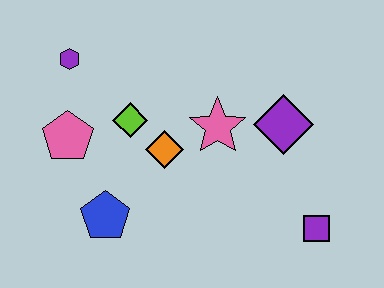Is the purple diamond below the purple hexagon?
Yes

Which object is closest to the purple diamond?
The pink star is closest to the purple diamond.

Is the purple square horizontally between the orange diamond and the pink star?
No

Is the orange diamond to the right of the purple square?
No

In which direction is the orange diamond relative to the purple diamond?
The orange diamond is to the left of the purple diamond.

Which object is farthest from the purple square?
The purple hexagon is farthest from the purple square.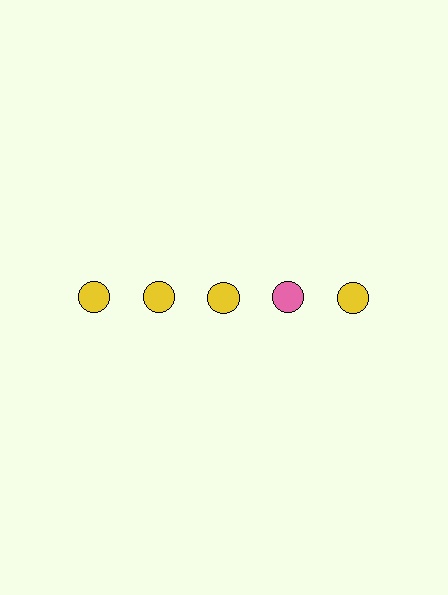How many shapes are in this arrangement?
There are 5 shapes arranged in a grid pattern.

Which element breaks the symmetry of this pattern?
The pink circle in the top row, second from right column breaks the symmetry. All other shapes are yellow circles.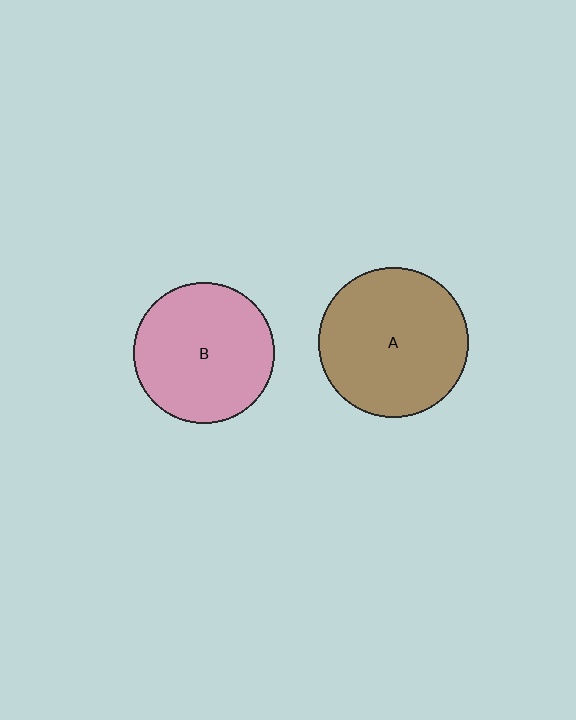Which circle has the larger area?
Circle A (brown).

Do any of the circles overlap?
No, none of the circles overlap.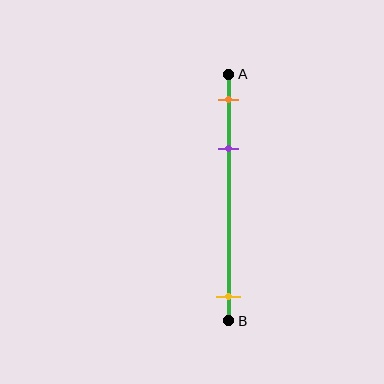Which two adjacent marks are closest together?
The orange and purple marks are the closest adjacent pair.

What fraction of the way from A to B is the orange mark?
The orange mark is approximately 10% (0.1) of the way from A to B.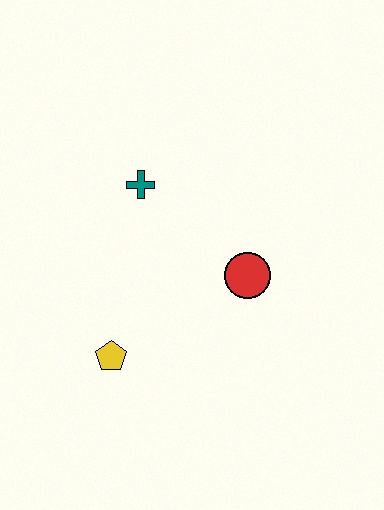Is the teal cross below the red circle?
No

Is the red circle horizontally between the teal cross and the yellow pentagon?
No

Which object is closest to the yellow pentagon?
The red circle is closest to the yellow pentagon.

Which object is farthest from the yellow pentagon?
The teal cross is farthest from the yellow pentagon.